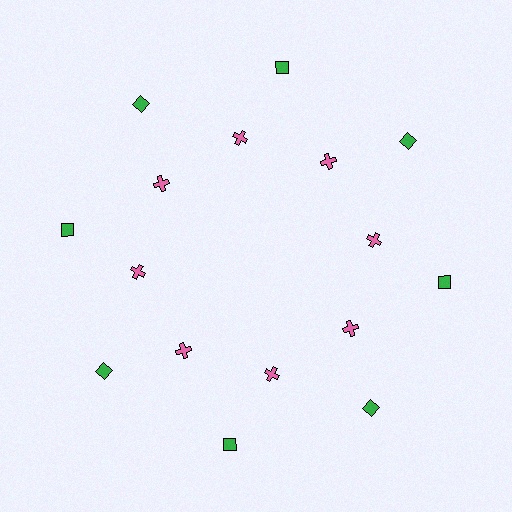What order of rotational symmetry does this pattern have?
This pattern has 8-fold rotational symmetry.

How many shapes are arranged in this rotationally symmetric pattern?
There are 16 shapes, arranged in 8 groups of 2.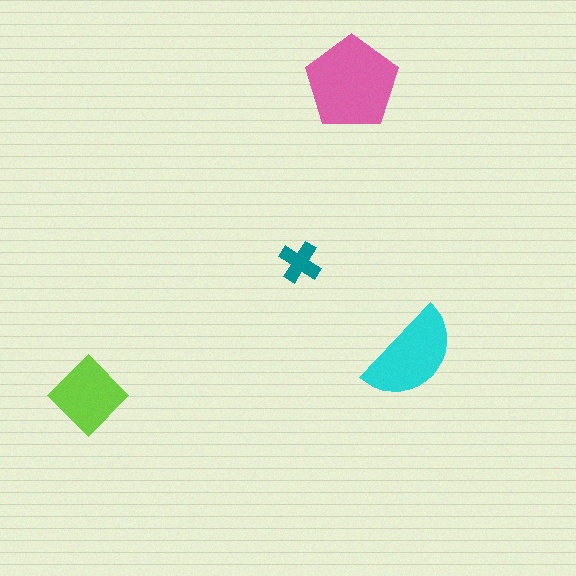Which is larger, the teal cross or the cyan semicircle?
The cyan semicircle.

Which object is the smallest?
The teal cross.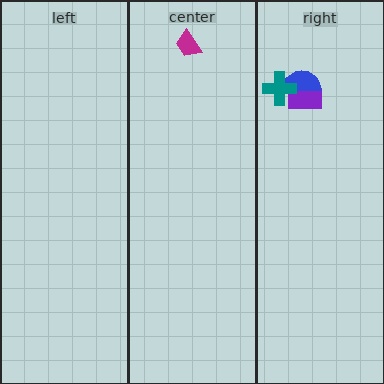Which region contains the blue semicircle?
The right region.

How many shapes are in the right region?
3.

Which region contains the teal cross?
The right region.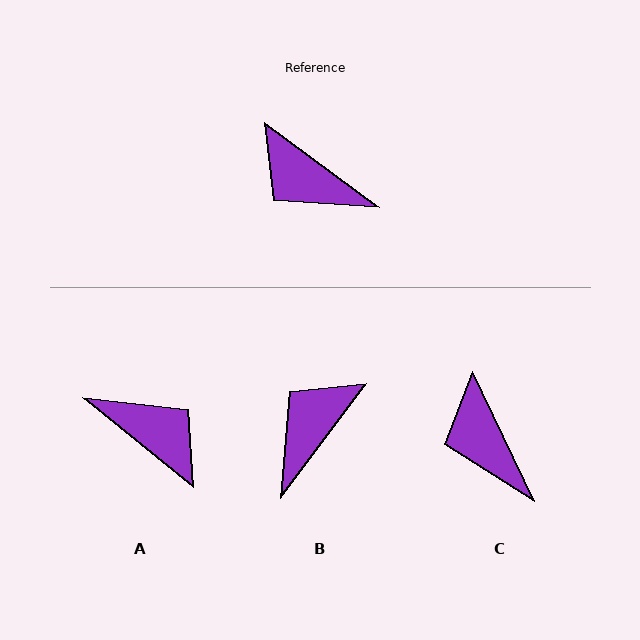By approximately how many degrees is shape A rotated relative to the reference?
Approximately 177 degrees counter-clockwise.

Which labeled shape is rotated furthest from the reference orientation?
A, about 177 degrees away.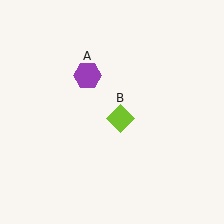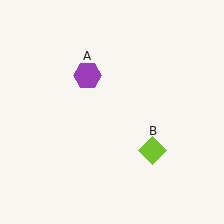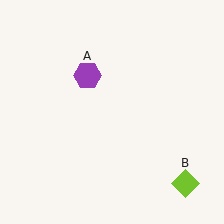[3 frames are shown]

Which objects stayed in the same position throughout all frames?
Purple hexagon (object A) remained stationary.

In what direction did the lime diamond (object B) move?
The lime diamond (object B) moved down and to the right.